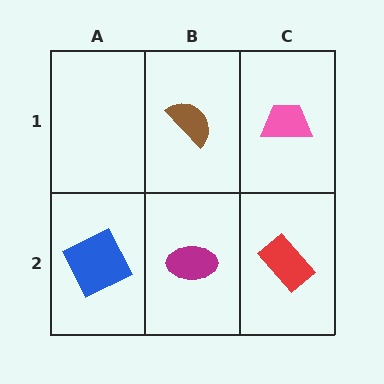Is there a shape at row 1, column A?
No, that cell is empty.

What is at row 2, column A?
A blue square.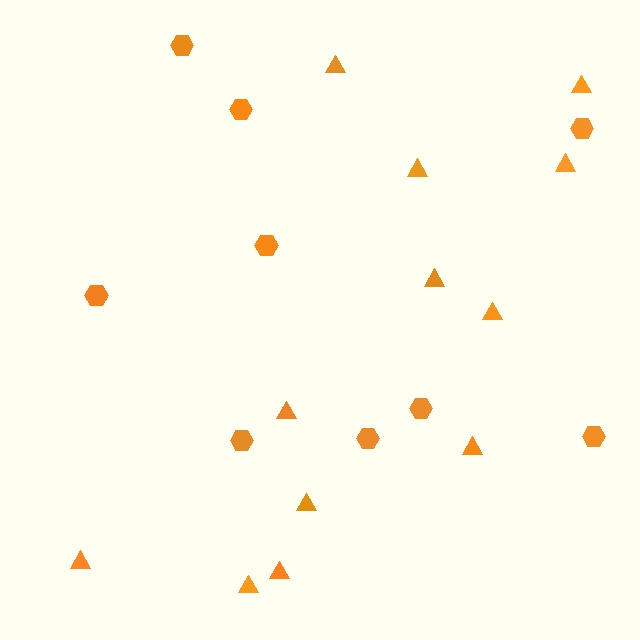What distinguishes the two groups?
There are 2 groups: one group of triangles (12) and one group of hexagons (9).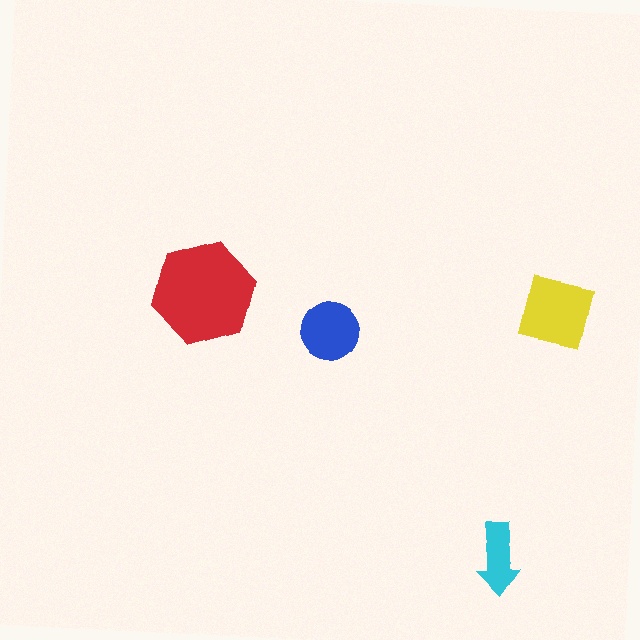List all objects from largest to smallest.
The red hexagon, the yellow square, the blue circle, the cyan arrow.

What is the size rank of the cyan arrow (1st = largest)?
4th.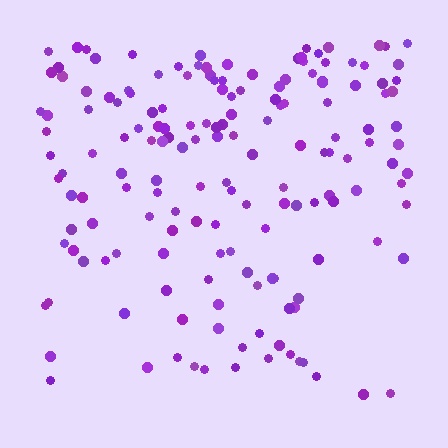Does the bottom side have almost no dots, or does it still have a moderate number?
Still a moderate number, just noticeably fewer than the top.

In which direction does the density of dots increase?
From bottom to top, with the top side densest.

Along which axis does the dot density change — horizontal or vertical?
Vertical.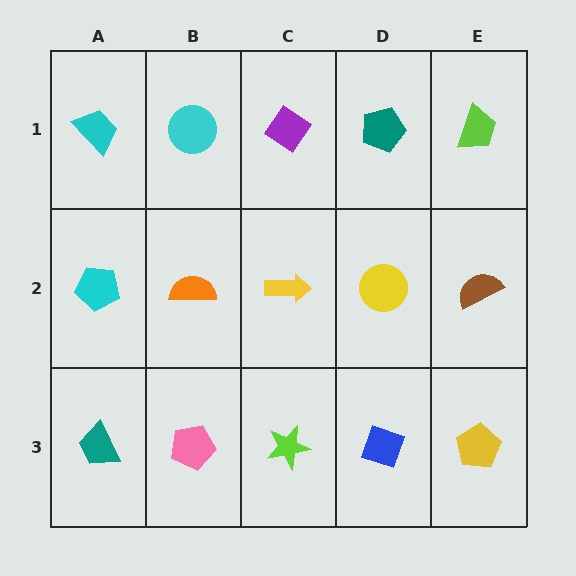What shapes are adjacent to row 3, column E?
A brown semicircle (row 2, column E), a blue diamond (row 3, column D).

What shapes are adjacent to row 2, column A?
A cyan trapezoid (row 1, column A), a teal trapezoid (row 3, column A), an orange semicircle (row 2, column B).